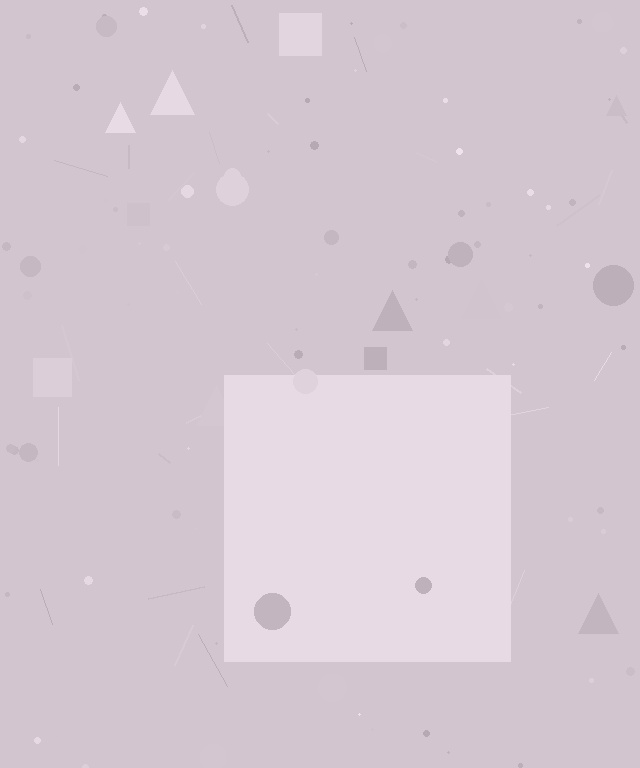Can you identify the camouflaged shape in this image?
The camouflaged shape is a square.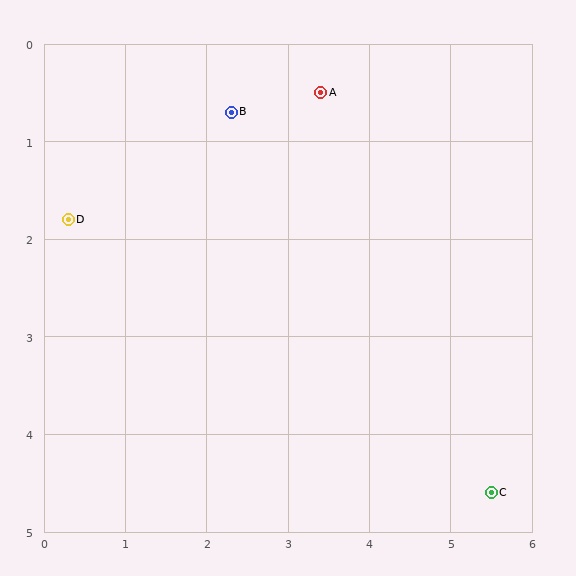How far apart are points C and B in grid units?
Points C and B are about 5.0 grid units apart.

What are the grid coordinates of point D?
Point D is at approximately (0.3, 1.8).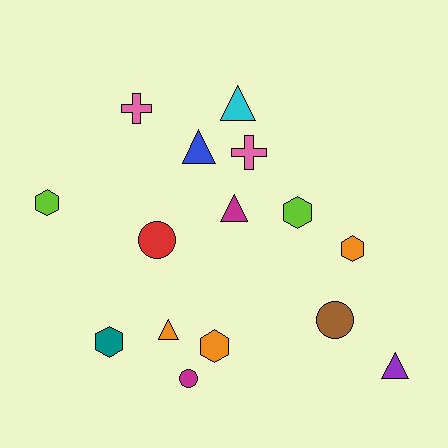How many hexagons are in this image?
There are 5 hexagons.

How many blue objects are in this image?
There is 1 blue object.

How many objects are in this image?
There are 15 objects.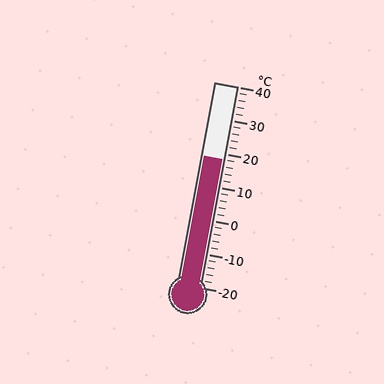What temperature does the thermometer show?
The thermometer shows approximately 18°C.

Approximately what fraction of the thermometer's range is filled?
The thermometer is filled to approximately 65% of its range.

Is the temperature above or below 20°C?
The temperature is below 20°C.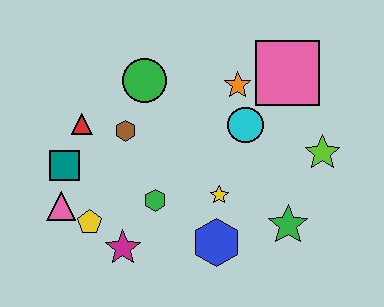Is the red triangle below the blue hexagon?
No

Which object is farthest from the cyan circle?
The pink triangle is farthest from the cyan circle.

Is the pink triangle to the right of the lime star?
No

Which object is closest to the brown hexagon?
The red triangle is closest to the brown hexagon.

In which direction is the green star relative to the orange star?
The green star is below the orange star.